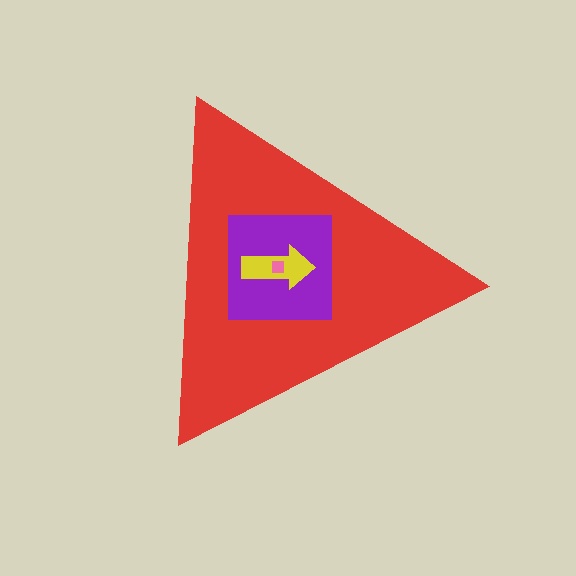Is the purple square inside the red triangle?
Yes.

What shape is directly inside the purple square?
The yellow arrow.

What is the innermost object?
The pink square.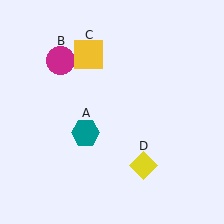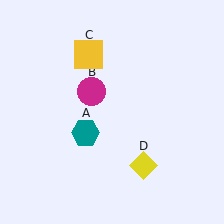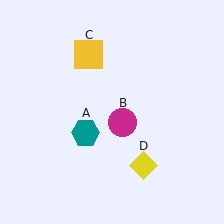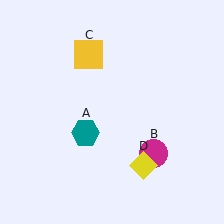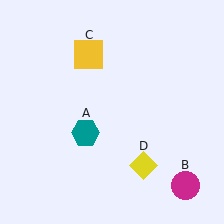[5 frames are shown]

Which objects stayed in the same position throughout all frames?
Teal hexagon (object A) and yellow square (object C) and yellow diamond (object D) remained stationary.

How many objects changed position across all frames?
1 object changed position: magenta circle (object B).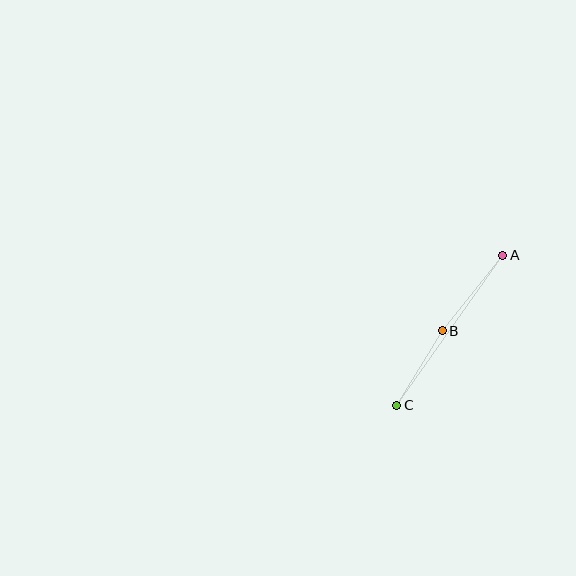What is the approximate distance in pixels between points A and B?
The distance between A and B is approximately 97 pixels.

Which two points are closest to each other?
Points B and C are closest to each other.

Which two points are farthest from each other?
Points A and C are farthest from each other.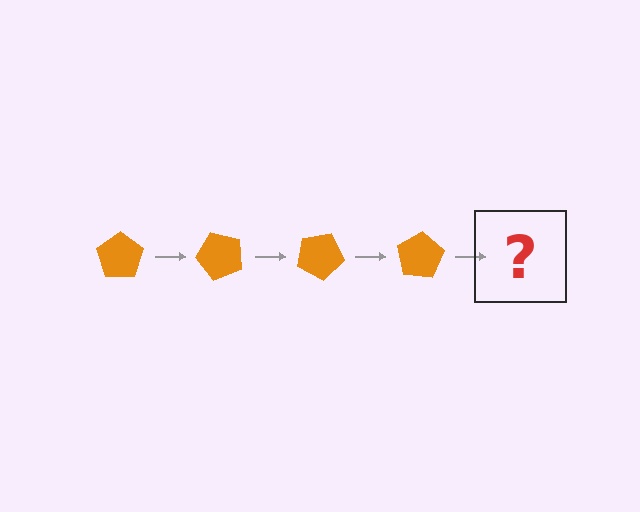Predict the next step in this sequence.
The next step is an orange pentagon rotated 200 degrees.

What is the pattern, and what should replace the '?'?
The pattern is that the pentagon rotates 50 degrees each step. The '?' should be an orange pentagon rotated 200 degrees.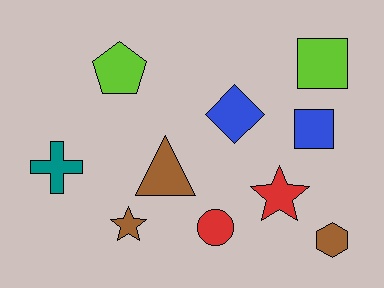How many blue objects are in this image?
There are 2 blue objects.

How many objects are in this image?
There are 10 objects.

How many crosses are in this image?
There is 1 cross.